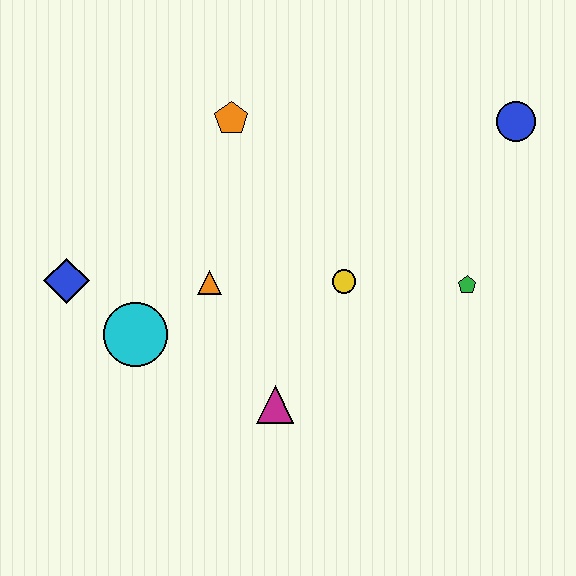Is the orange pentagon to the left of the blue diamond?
No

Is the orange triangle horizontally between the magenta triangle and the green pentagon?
No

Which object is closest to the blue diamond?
The cyan circle is closest to the blue diamond.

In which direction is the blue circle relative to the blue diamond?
The blue circle is to the right of the blue diamond.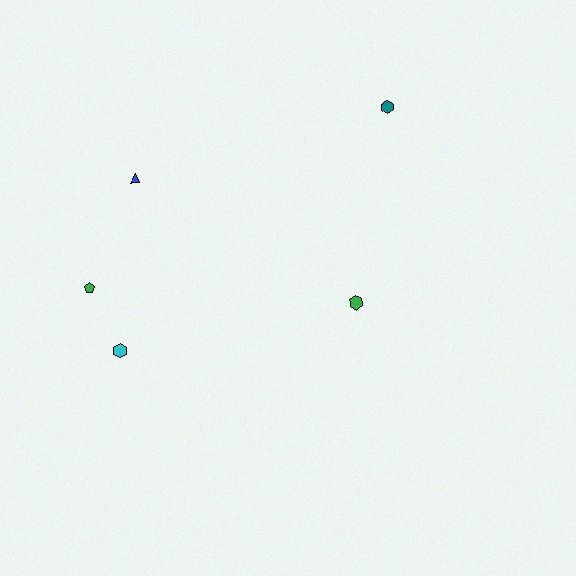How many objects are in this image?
There are 5 objects.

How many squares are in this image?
There are no squares.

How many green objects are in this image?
There are 2 green objects.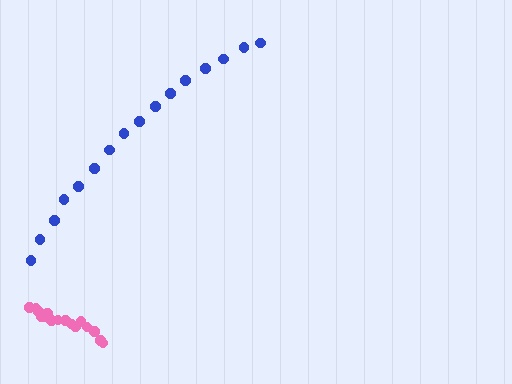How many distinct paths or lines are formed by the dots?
There are 2 distinct paths.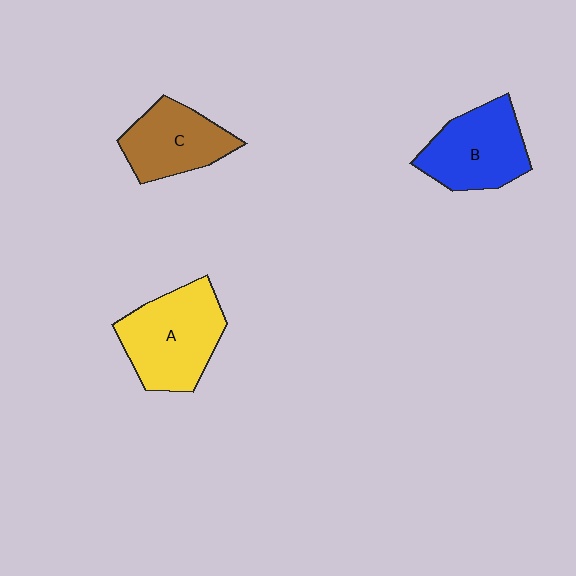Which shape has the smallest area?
Shape C (brown).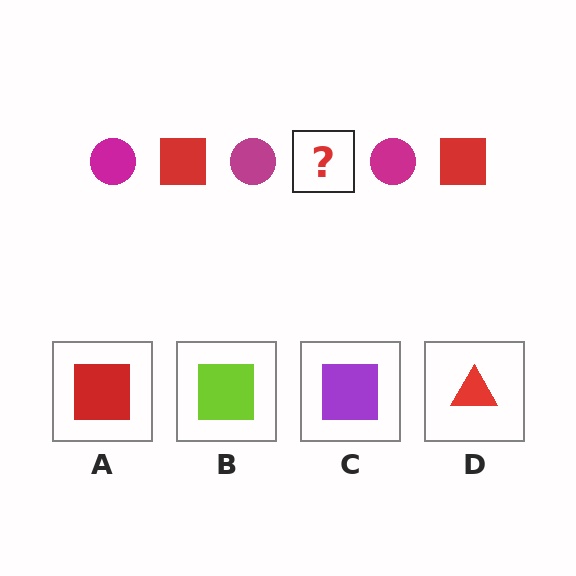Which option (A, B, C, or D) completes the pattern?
A.